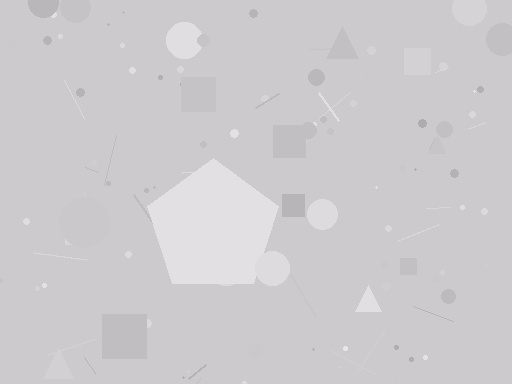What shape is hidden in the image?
A pentagon is hidden in the image.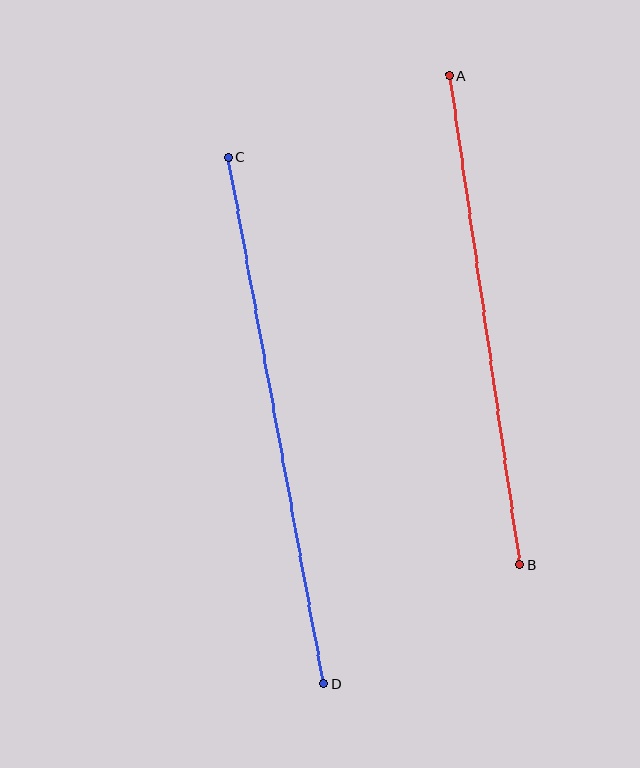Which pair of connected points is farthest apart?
Points C and D are farthest apart.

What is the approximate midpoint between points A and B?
The midpoint is at approximately (485, 320) pixels.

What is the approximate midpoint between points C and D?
The midpoint is at approximately (276, 421) pixels.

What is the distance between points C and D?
The distance is approximately 535 pixels.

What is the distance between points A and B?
The distance is approximately 494 pixels.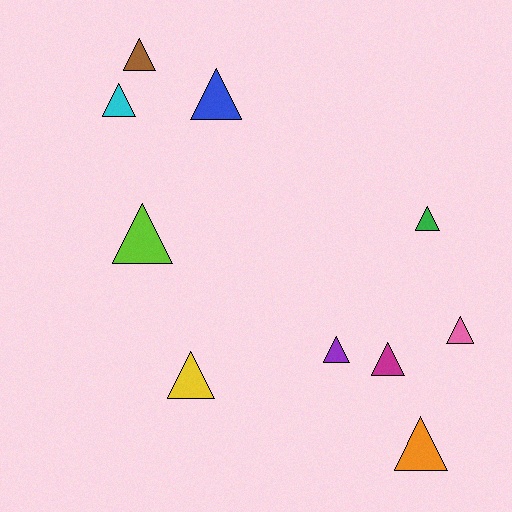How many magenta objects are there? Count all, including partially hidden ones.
There is 1 magenta object.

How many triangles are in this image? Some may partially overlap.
There are 10 triangles.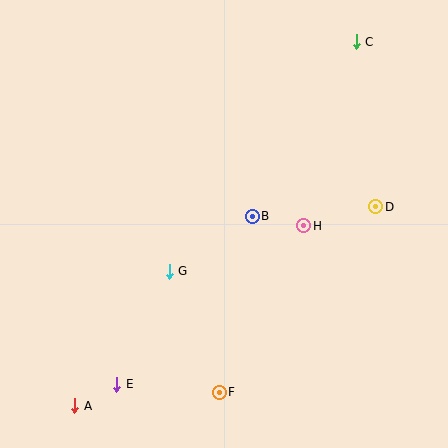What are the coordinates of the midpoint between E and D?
The midpoint between E and D is at (246, 296).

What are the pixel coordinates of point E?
Point E is at (117, 384).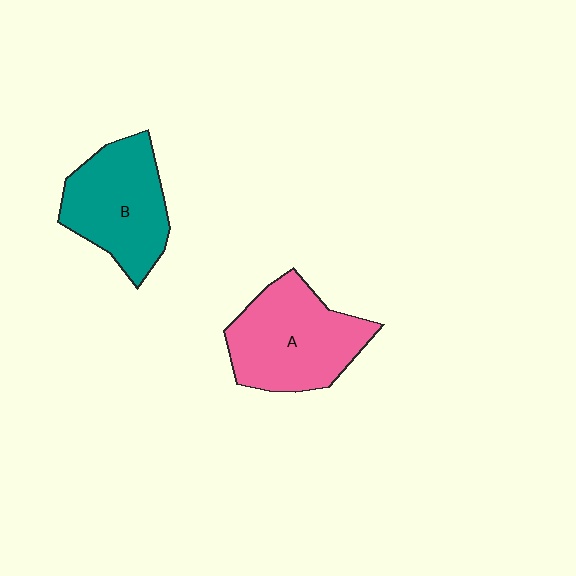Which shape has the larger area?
Shape A (pink).